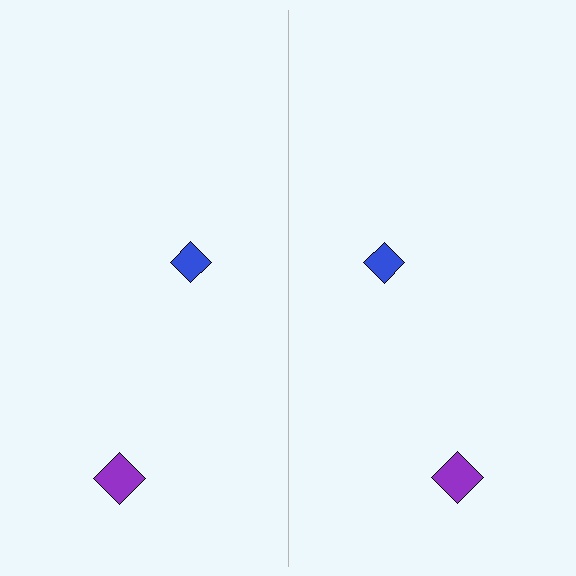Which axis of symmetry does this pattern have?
The pattern has a vertical axis of symmetry running through the center of the image.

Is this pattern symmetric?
Yes, this pattern has bilateral (reflection) symmetry.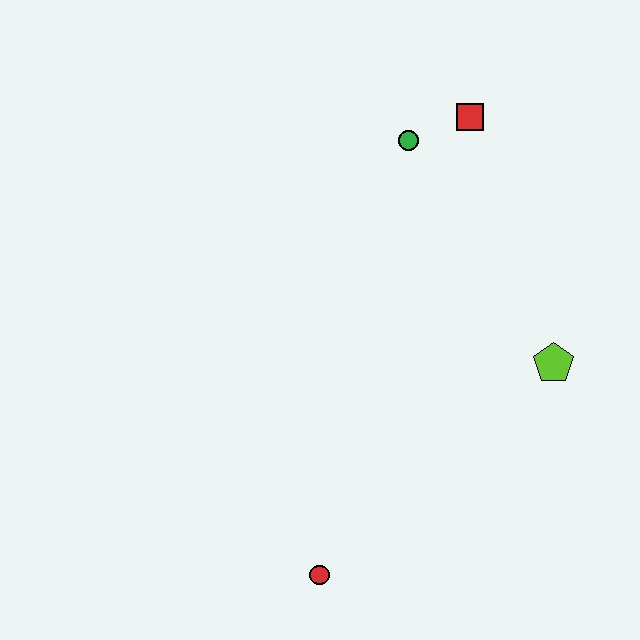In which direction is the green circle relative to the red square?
The green circle is to the left of the red square.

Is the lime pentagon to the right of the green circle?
Yes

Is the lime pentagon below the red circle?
No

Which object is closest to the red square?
The green circle is closest to the red square.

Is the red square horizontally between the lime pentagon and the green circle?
Yes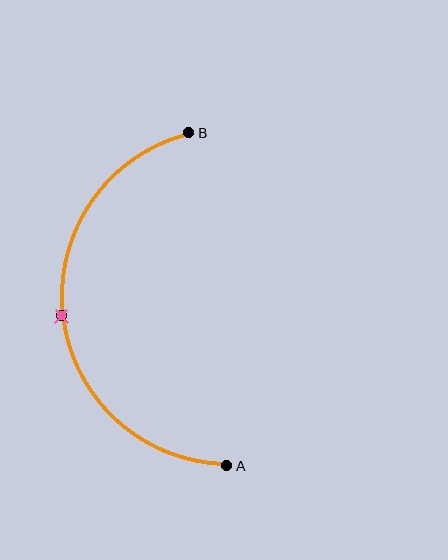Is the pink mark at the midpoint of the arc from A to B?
Yes. The pink mark lies on the arc at equal arc-length from both A and B — it is the arc midpoint.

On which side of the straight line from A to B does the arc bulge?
The arc bulges to the left of the straight line connecting A and B.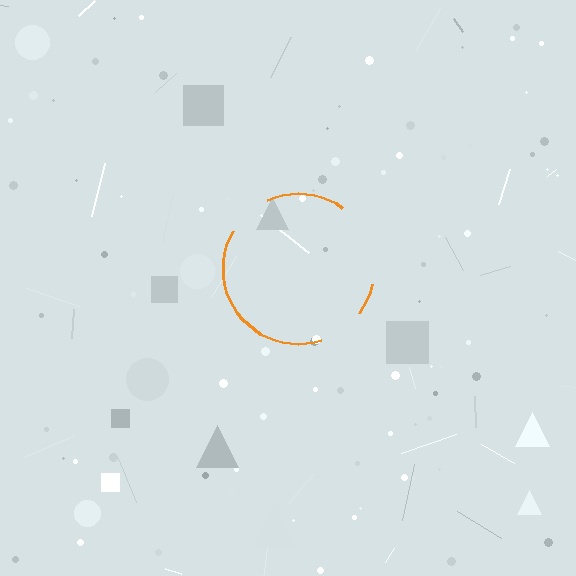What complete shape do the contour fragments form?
The contour fragments form a circle.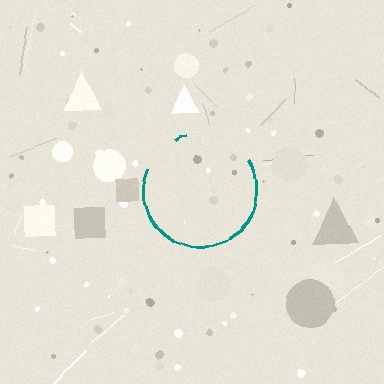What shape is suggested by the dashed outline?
The dashed outline suggests a circle.